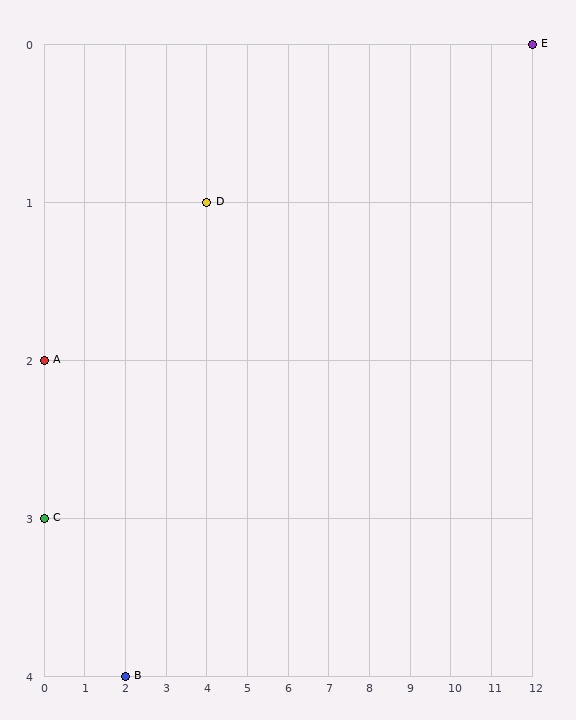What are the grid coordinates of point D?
Point D is at grid coordinates (4, 1).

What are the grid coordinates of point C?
Point C is at grid coordinates (0, 3).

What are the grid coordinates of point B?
Point B is at grid coordinates (2, 4).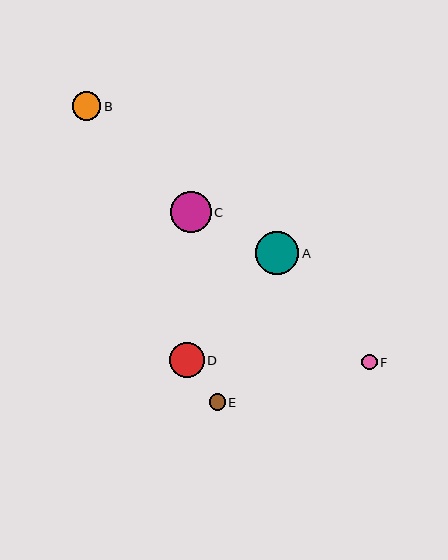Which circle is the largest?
Circle A is the largest with a size of approximately 43 pixels.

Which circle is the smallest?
Circle F is the smallest with a size of approximately 16 pixels.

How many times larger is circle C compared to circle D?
Circle C is approximately 1.2 times the size of circle D.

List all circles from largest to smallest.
From largest to smallest: A, C, D, B, E, F.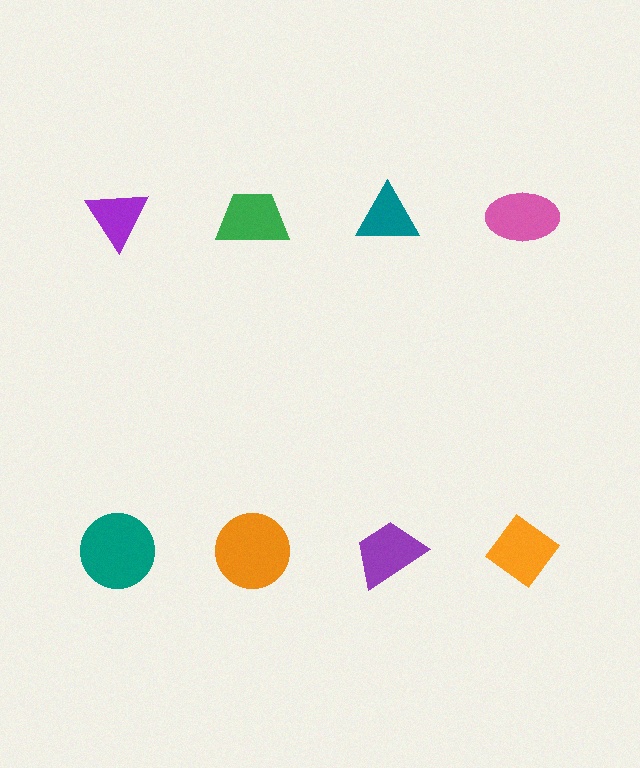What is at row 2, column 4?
An orange diamond.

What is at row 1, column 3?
A teal triangle.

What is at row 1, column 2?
A green trapezoid.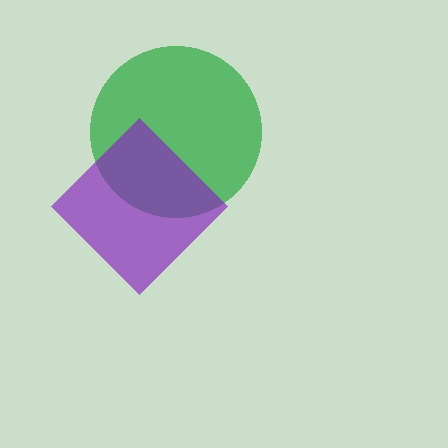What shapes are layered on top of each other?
The layered shapes are: a green circle, a purple diamond.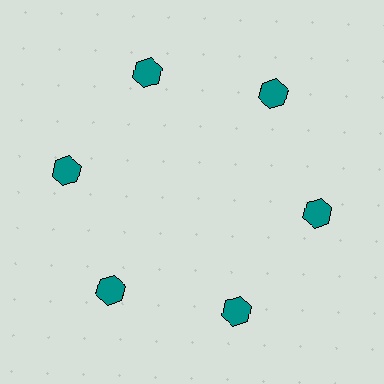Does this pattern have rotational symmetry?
Yes, this pattern has 6-fold rotational symmetry. It looks the same after rotating 60 degrees around the center.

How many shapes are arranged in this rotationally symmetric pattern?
There are 6 shapes, arranged in 6 groups of 1.